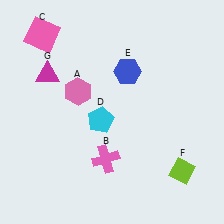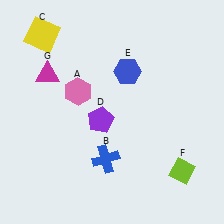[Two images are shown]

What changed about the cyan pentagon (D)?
In Image 1, D is cyan. In Image 2, it changed to purple.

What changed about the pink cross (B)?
In Image 1, B is pink. In Image 2, it changed to blue.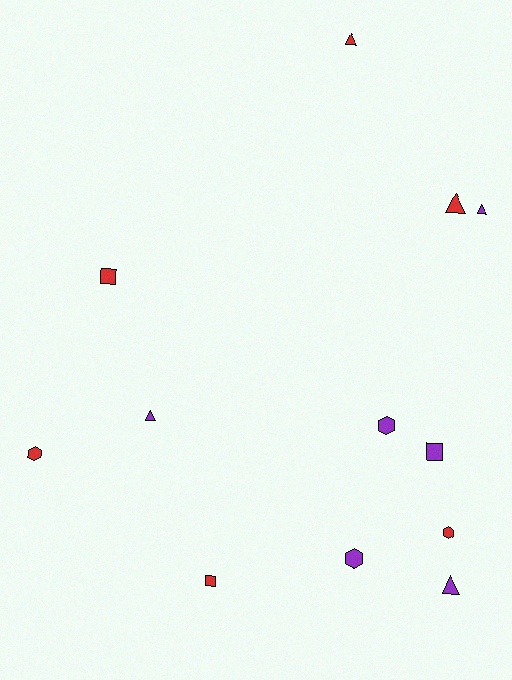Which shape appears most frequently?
Triangle, with 5 objects.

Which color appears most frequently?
Purple, with 6 objects.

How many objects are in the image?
There are 12 objects.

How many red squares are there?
There are 2 red squares.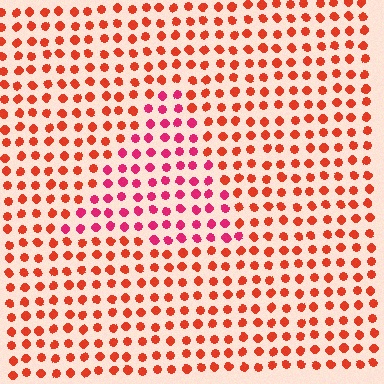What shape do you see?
I see a triangle.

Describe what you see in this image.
The image is filled with small red elements in a uniform arrangement. A triangle-shaped region is visible where the elements are tinted to a slightly different hue, forming a subtle color boundary.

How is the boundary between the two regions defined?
The boundary is defined purely by a slight shift in hue (about 33 degrees). Spacing, size, and orientation are identical on both sides.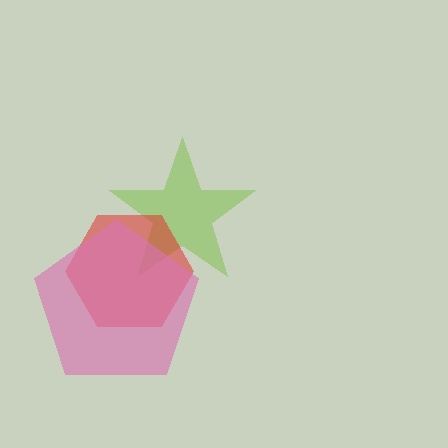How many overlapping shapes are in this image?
There are 3 overlapping shapes in the image.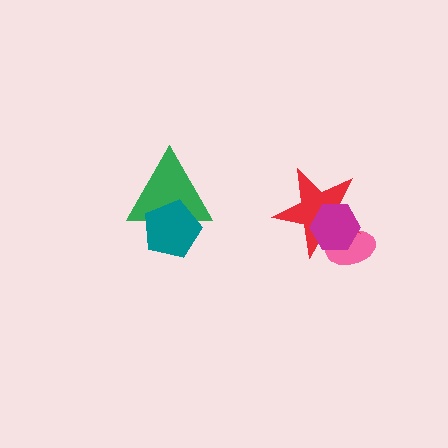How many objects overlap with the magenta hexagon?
2 objects overlap with the magenta hexagon.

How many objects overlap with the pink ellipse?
2 objects overlap with the pink ellipse.